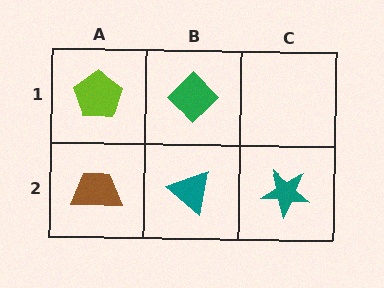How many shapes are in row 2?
3 shapes.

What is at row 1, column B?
A green diamond.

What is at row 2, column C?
A teal star.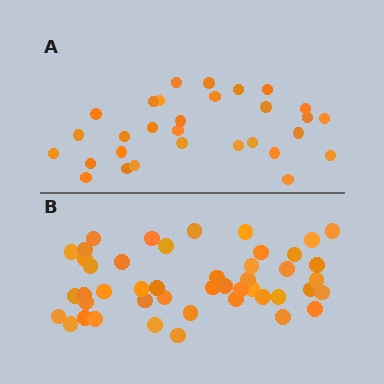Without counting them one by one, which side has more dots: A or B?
Region B (the bottom region) has more dots.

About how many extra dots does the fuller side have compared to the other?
Region B has approximately 15 more dots than region A.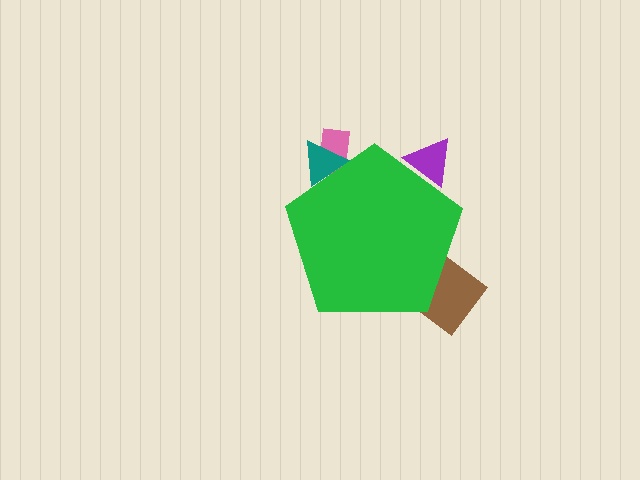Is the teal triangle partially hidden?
Yes, the teal triangle is partially hidden behind the green pentagon.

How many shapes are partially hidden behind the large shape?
4 shapes are partially hidden.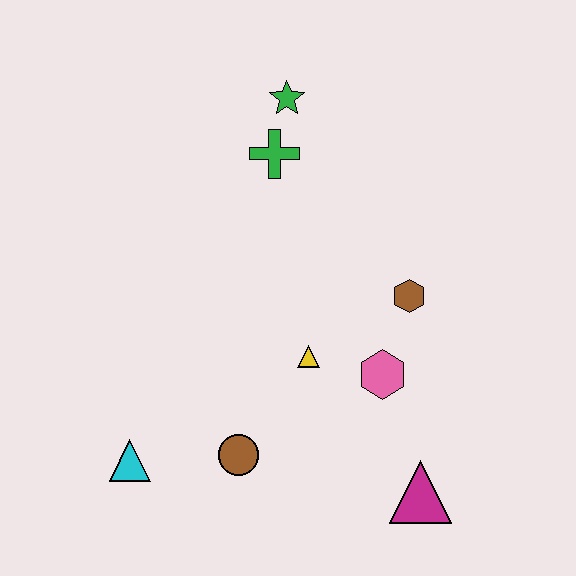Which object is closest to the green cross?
The green star is closest to the green cross.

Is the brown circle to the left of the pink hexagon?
Yes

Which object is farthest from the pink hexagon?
The green star is farthest from the pink hexagon.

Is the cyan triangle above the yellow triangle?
No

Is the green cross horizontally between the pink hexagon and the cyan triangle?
Yes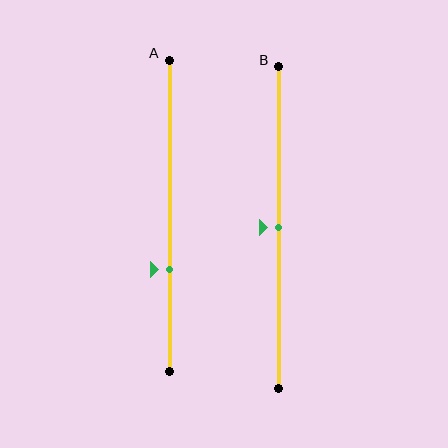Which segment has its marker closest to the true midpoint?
Segment B has its marker closest to the true midpoint.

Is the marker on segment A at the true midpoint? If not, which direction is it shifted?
No, the marker on segment A is shifted downward by about 17% of the segment length.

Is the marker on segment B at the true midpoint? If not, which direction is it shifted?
Yes, the marker on segment B is at the true midpoint.